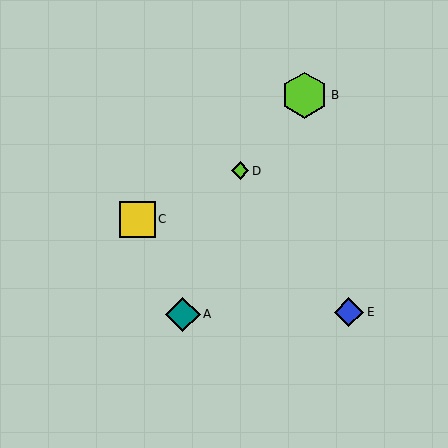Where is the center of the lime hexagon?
The center of the lime hexagon is at (305, 95).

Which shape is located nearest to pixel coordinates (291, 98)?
The lime hexagon (labeled B) at (305, 95) is nearest to that location.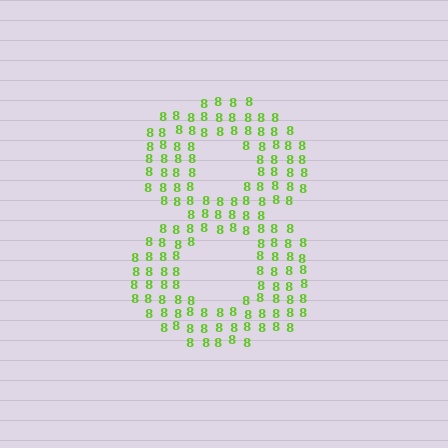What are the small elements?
The small elements are digit 8's.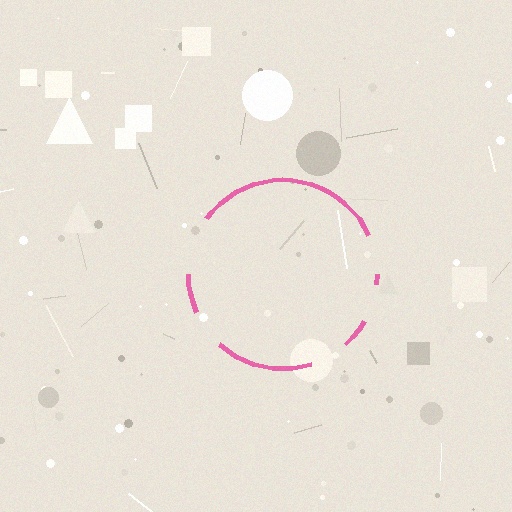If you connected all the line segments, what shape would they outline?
They would outline a circle.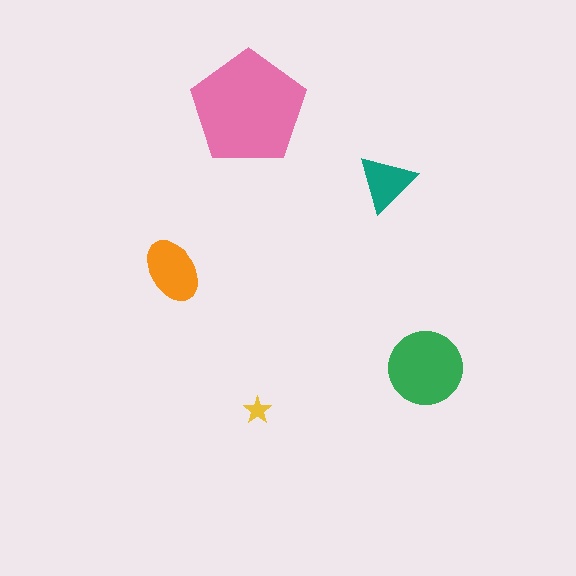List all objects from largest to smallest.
The pink pentagon, the green circle, the orange ellipse, the teal triangle, the yellow star.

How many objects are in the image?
There are 5 objects in the image.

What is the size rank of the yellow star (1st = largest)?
5th.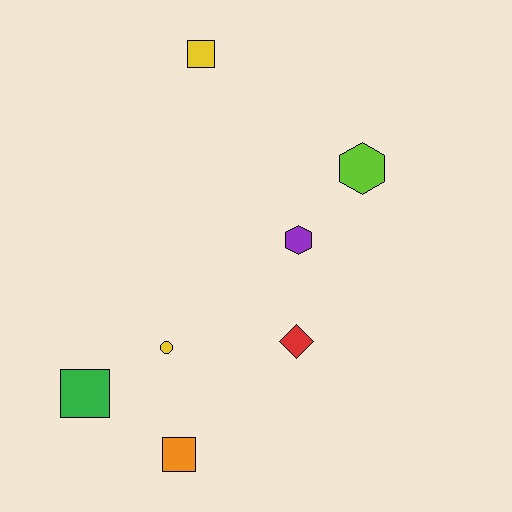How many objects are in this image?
There are 7 objects.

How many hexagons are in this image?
There are 2 hexagons.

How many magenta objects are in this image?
There are no magenta objects.